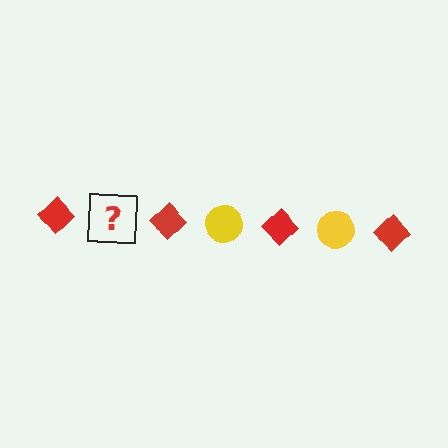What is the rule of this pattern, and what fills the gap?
The rule is that the pattern alternates between red diamond and yellow circle. The gap should be filled with a yellow circle.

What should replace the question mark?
The question mark should be replaced with a yellow circle.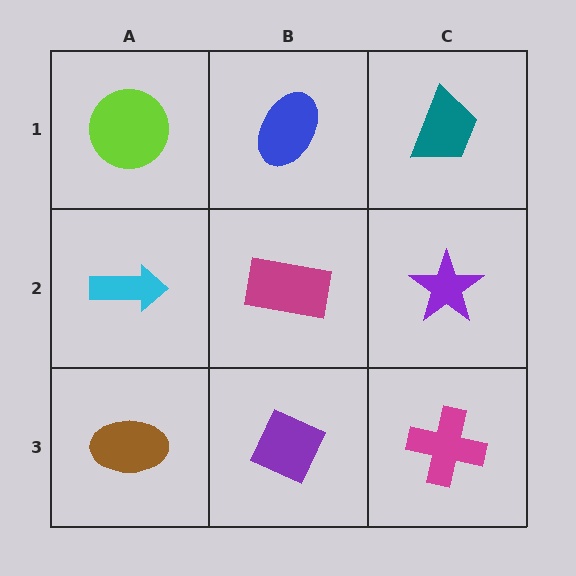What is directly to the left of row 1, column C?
A blue ellipse.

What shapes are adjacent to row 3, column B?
A magenta rectangle (row 2, column B), a brown ellipse (row 3, column A), a magenta cross (row 3, column C).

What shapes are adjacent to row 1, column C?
A purple star (row 2, column C), a blue ellipse (row 1, column B).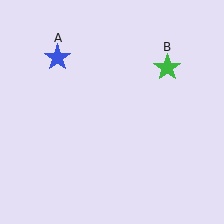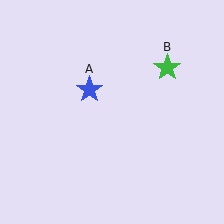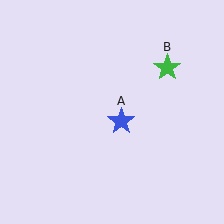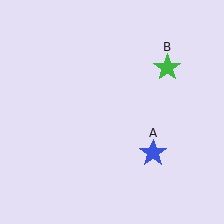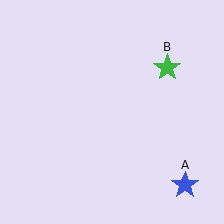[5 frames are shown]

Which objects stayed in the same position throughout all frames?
Green star (object B) remained stationary.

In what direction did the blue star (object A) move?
The blue star (object A) moved down and to the right.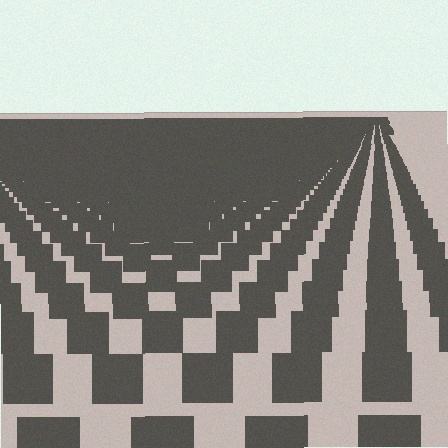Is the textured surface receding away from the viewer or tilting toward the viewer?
The surface is receding away from the viewer. Texture elements get smaller and denser toward the top.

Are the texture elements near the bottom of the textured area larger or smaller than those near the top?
Larger. Near the bottom, elements are closer to the viewer and appear at a bigger on-screen size.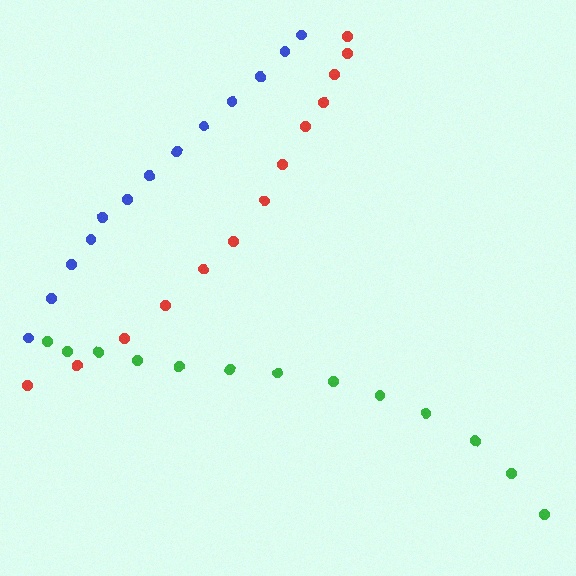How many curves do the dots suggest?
There are 3 distinct paths.